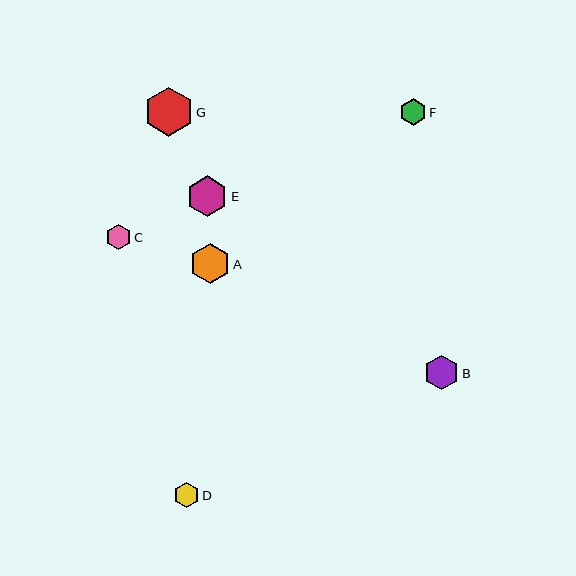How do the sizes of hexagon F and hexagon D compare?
Hexagon F and hexagon D are approximately the same size.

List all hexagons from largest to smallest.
From largest to smallest: G, E, A, B, F, C, D.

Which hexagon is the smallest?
Hexagon D is the smallest with a size of approximately 25 pixels.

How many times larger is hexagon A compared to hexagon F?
Hexagon A is approximately 1.5 times the size of hexagon F.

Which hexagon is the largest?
Hexagon G is the largest with a size of approximately 49 pixels.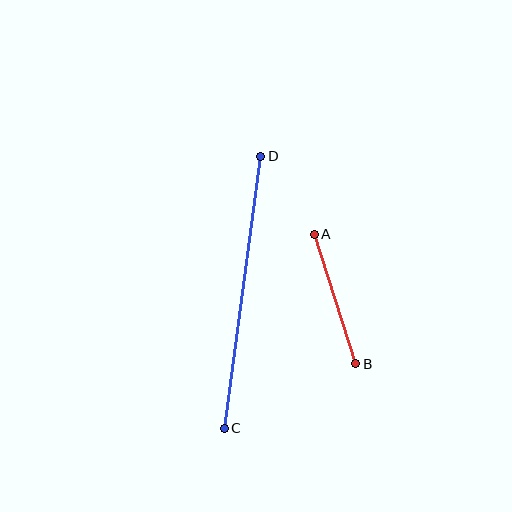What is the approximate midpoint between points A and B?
The midpoint is at approximately (335, 299) pixels.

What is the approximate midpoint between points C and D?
The midpoint is at approximately (242, 292) pixels.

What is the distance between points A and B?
The distance is approximately 136 pixels.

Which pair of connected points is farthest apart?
Points C and D are farthest apart.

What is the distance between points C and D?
The distance is approximately 274 pixels.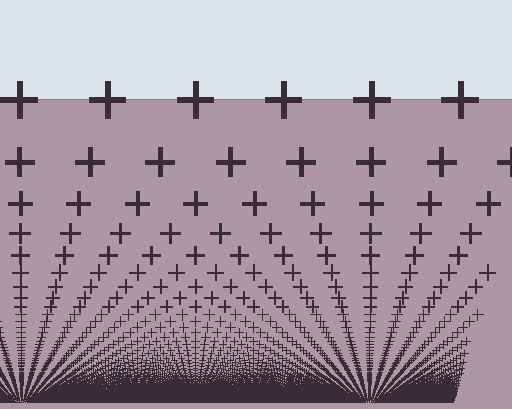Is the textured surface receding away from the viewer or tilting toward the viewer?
The surface appears to tilt toward the viewer. Texture elements get larger and sparser toward the top.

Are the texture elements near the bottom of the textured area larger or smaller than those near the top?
Smaller. The gradient is inverted — elements near the bottom are smaller and denser.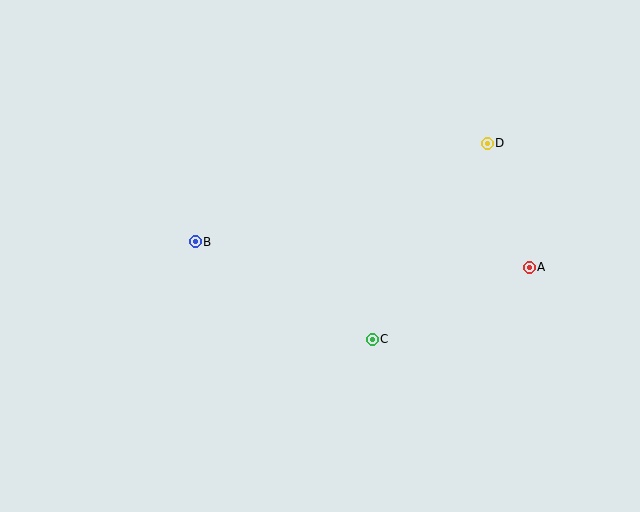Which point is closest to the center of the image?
Point C at (372, 339) is closest to the center.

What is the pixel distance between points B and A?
The distance between B and A is 335 pixels.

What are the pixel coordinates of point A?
Point A is at (529, 268).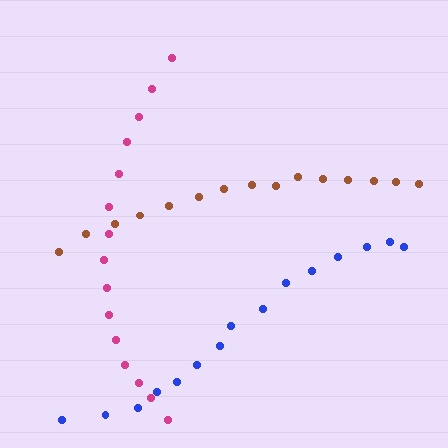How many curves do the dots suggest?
There are 3 distinct paths.